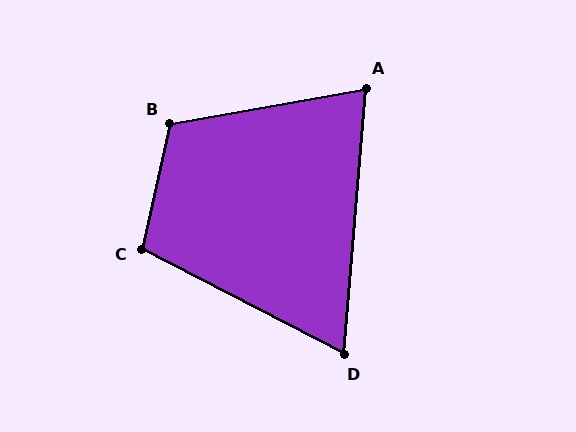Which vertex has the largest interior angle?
B, at approximately 113 degrees.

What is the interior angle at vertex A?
Approximately 75 degrees (acute).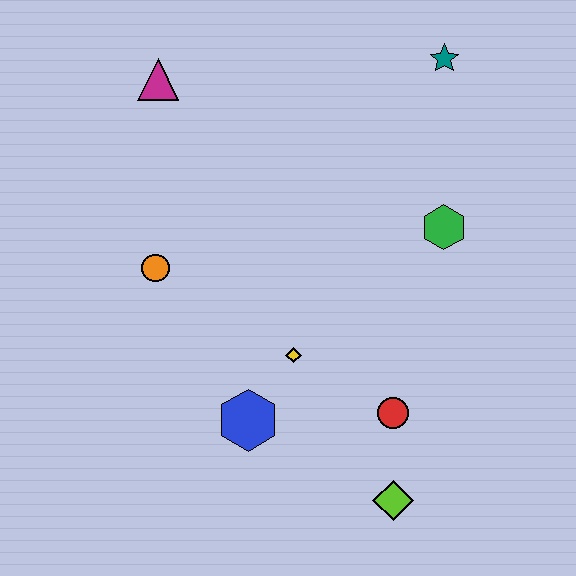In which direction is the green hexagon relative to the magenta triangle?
The green hexagon is to the right of the magenta triangle.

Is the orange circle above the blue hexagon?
Yes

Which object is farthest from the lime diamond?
The magenta triangle is farthest from the lime diamond.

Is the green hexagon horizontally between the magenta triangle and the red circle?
No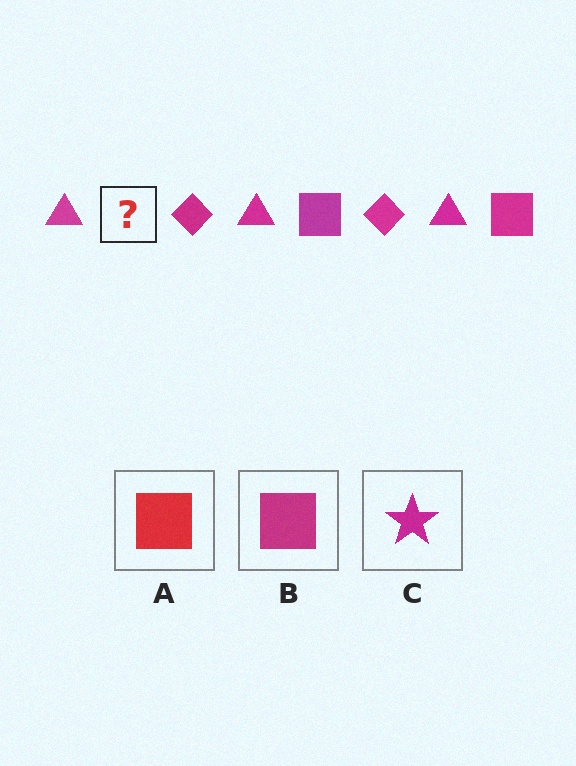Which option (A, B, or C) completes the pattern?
B.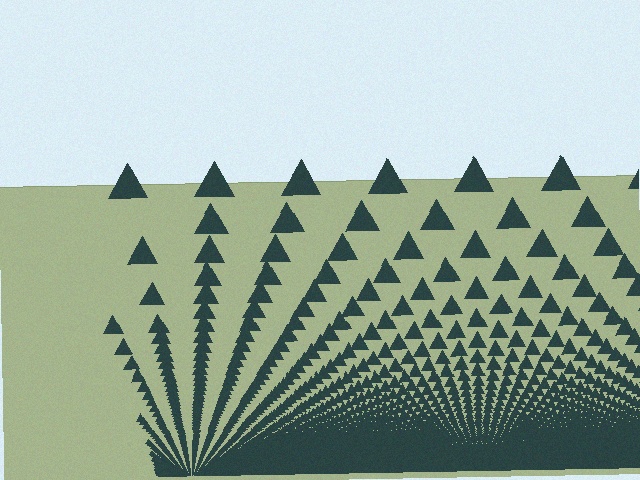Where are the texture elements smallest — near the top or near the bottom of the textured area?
Near the bottom.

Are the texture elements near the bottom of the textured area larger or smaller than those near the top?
Smaller. The gradient is inverted — elements near the bottom are smaller and denser.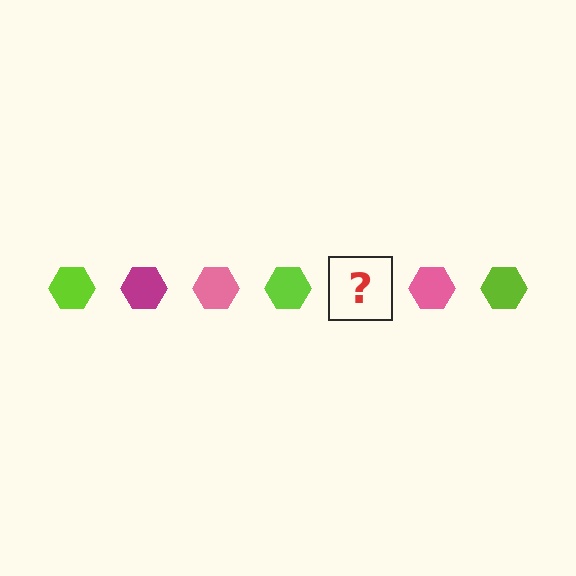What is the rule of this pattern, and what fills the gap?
The rule is that the pattern cycles through lime, magenta, pink hexagons. The gap should be filled with a magenta hexagon.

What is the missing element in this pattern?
The missing element is a magenta hexagon.